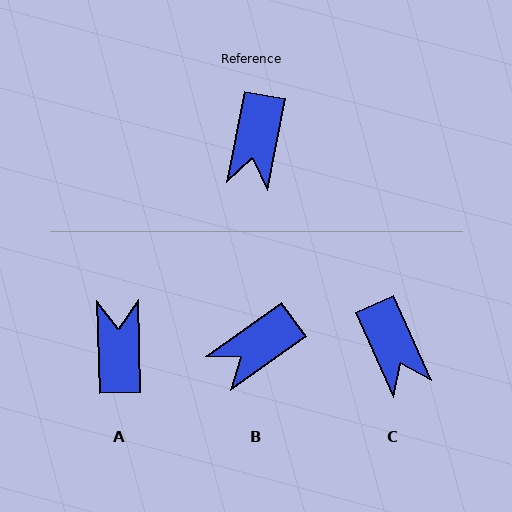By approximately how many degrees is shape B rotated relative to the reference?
Approximately 44 degrees clockwise.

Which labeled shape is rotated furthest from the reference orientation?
A, about 167 degrees away.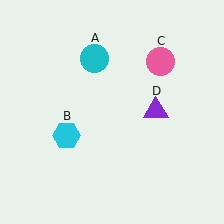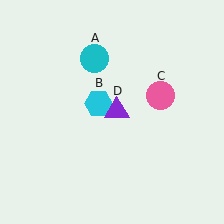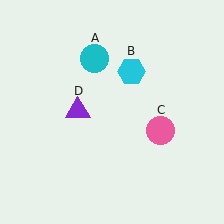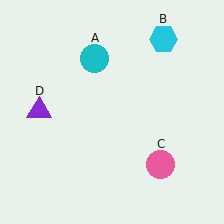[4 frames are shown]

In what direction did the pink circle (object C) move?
The pink circle (object C) moved down.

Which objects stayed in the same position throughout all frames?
Cyan circle (object A) remained stationary.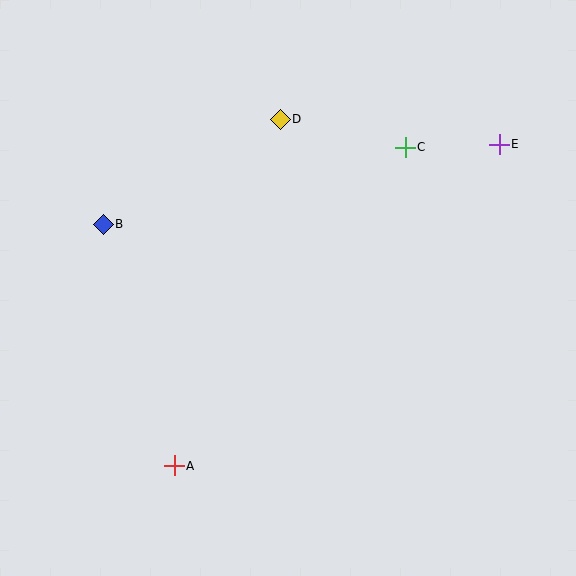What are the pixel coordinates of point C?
Point C is at (405, 147).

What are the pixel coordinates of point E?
Point E is at (499, 144).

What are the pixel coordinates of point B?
Point B is at (103, 224).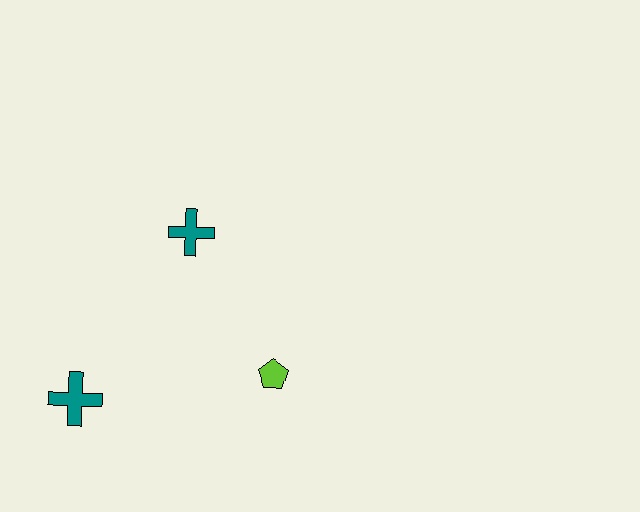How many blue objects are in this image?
There are no blue objects.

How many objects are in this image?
There are 3 objects.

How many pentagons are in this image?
There is 1 pentagon.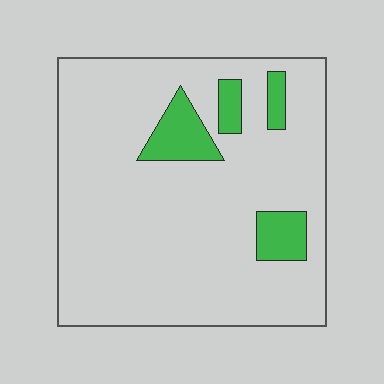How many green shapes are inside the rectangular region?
4.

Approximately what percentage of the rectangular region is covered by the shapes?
Approximately 10%.